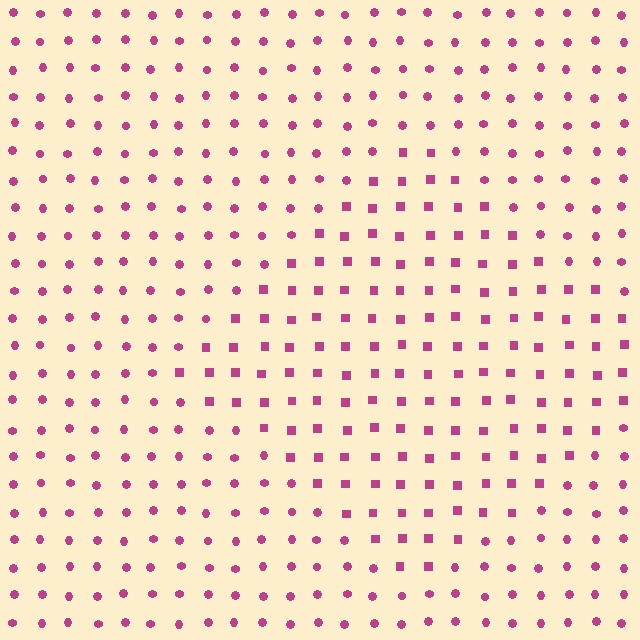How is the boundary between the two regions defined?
The boundary is defined by a change in element shape: squares inside vs. circles outside. All elements share the same color and spacing.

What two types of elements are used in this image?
The image uses squares inside the diamond region and circles outside it.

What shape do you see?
I see a diamond.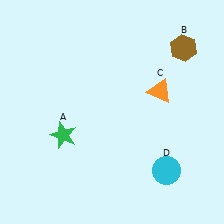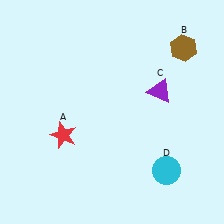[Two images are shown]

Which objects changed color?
A changed from green to red. C changed from orange to purple.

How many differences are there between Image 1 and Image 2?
There are 2 differences between the two images.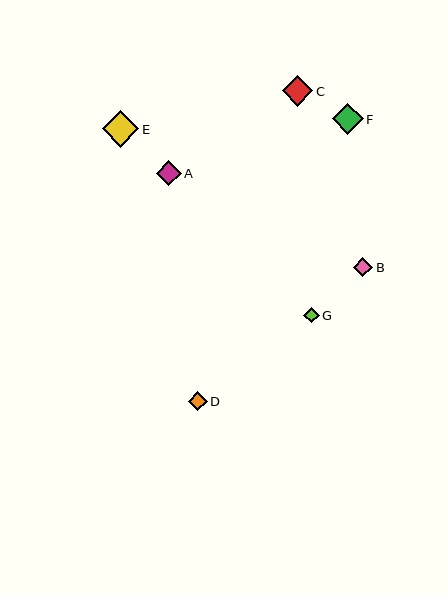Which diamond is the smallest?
Diamond G is the smallest with a size of approximately 16 pixels.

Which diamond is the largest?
Diamond E is the largest with a size of approximately 37 pixels.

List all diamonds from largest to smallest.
From largest to smallest: E, F, C, A, B, D, G.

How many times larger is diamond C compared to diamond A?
Diamond C is approximately 1.2 times the size of diamond A.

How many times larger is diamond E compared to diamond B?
Diamond E is approximately 1.9 times the size of diamond B.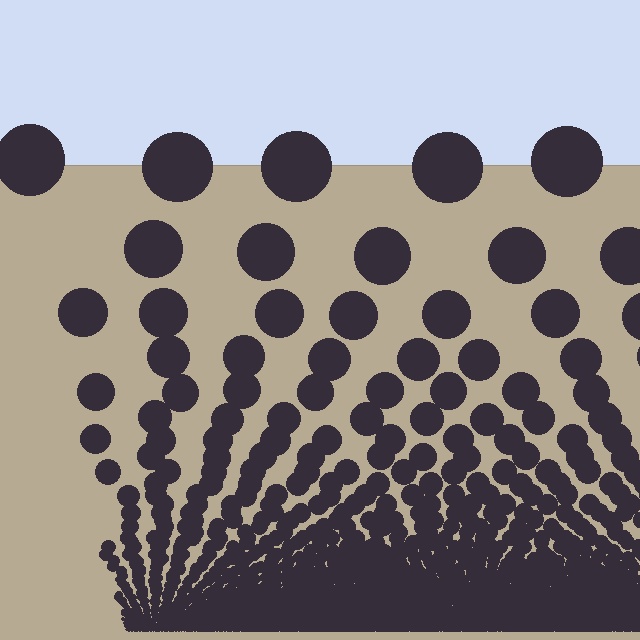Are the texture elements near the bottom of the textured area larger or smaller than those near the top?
Smaller. The gradient is inverted — elements near the bottom are smaller and denser.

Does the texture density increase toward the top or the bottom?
Density increases toward the bottom.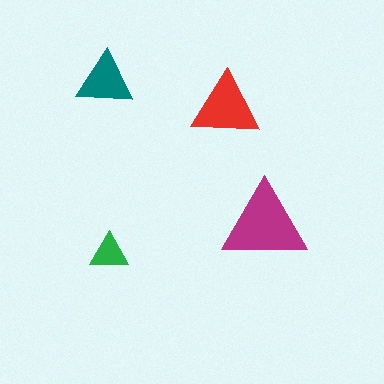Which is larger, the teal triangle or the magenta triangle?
The magenta one.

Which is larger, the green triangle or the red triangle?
The red one.